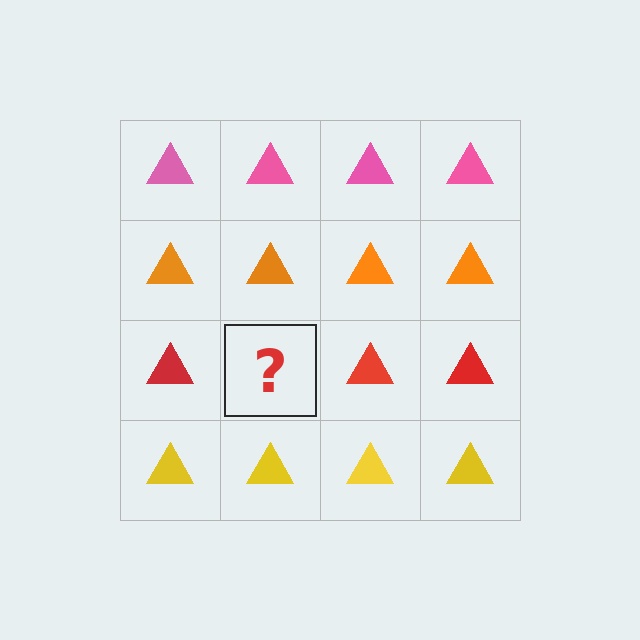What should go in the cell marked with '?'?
The missing cell should contain a red triangle.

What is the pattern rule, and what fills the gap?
The rule is that each row has a consistent color. The gap should be filled with a red triangle.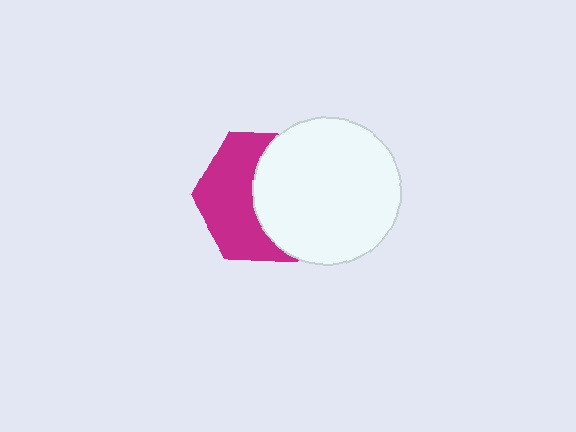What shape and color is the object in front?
The object in front is a white circle.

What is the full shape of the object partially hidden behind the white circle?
The partially hidden object is a magenta hexagon.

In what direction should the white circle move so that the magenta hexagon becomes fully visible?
The white circle should move right. That is the shortest direction to clear the overlap and leave the magenta hexagon fully visible.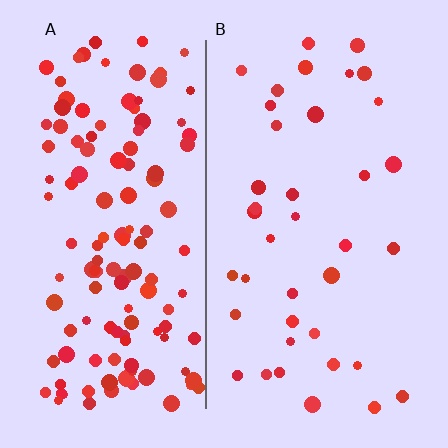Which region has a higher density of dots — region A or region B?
A (the left).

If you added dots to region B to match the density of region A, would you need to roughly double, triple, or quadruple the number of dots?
Approximately triple.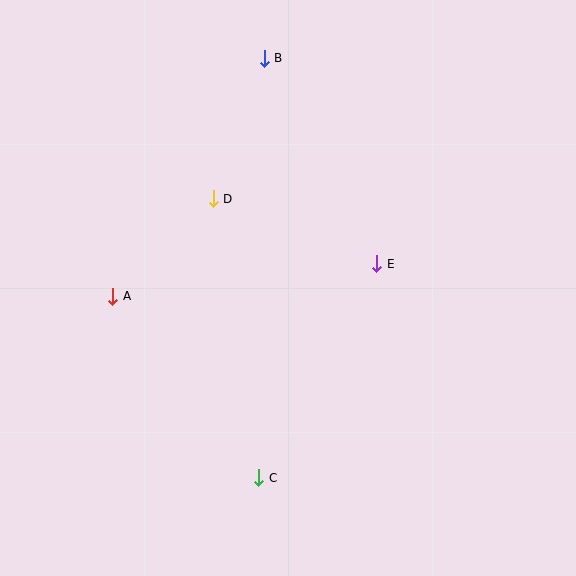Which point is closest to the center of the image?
Point E at (377, 264) is closest to the center.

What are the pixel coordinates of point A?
Point A is at (113, 296).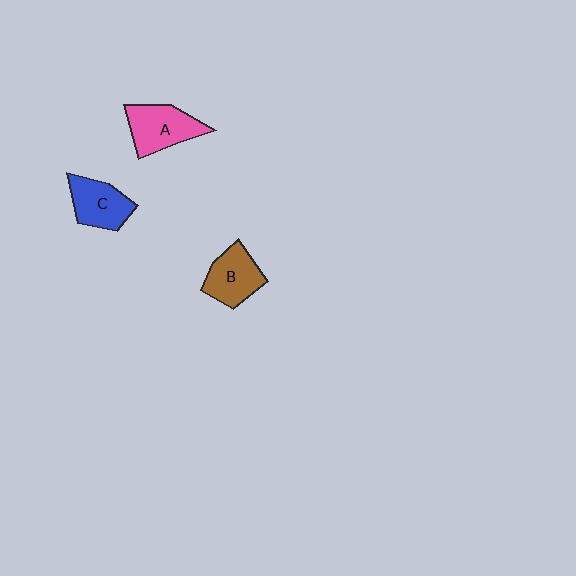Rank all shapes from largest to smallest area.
From largest to smallest: A (pink), C (blue), B (brown).